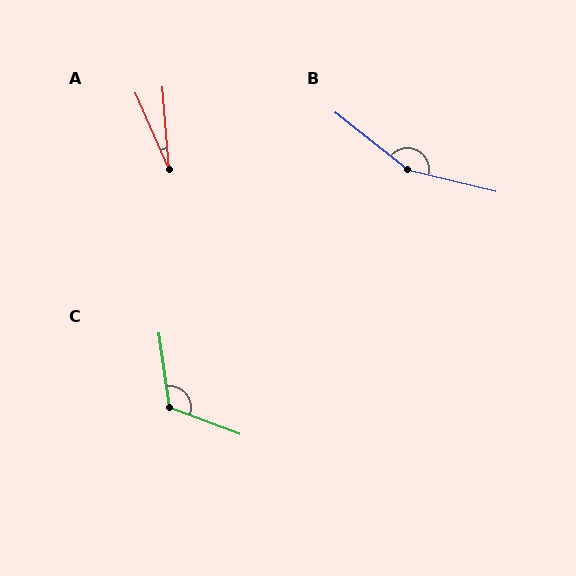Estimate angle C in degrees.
Approximately 119 degrees.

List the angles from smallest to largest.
A (19°), C (119°), B (155°).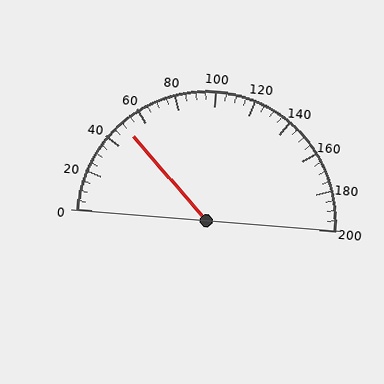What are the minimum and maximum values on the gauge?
The gauge ranges from 0 to 200.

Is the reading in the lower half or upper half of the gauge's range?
The reading is in the lower half of the range (0 to 200).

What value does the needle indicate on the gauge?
The needle indicates approximately 50.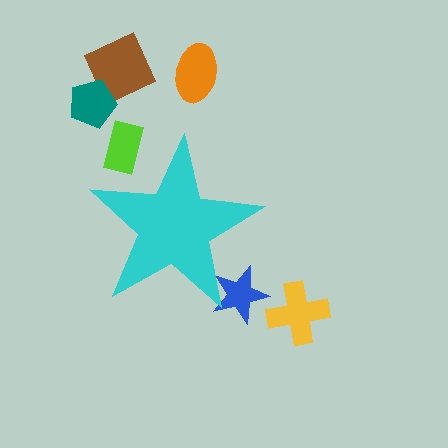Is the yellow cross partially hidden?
No, the yellow cross is fully visible.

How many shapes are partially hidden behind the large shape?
2 shapes are partially hidden.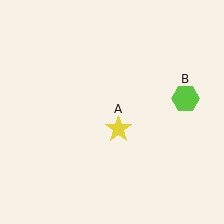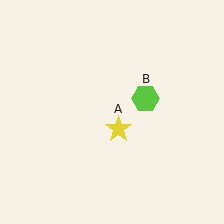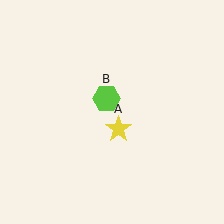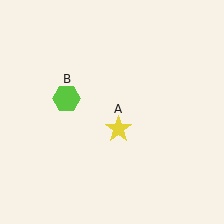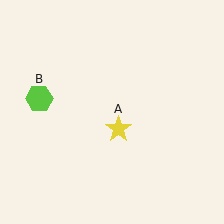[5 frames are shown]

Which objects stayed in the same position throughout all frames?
Yellow star (object A) remained stationary.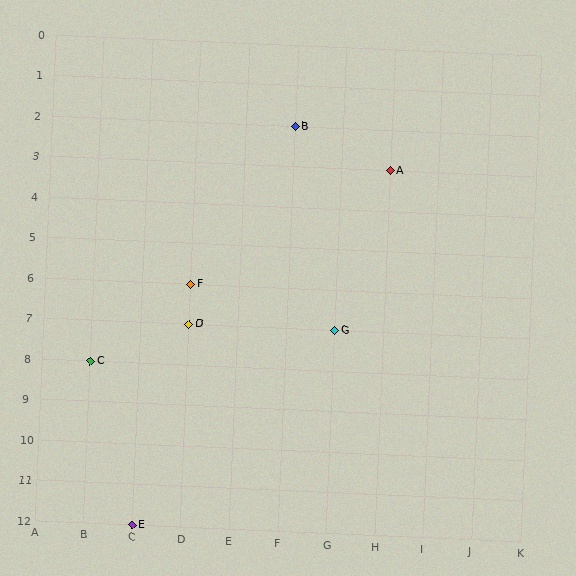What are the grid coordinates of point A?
Point A is at grid coordinates (H, 3).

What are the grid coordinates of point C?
Point C is at grid coordinates (B, 8).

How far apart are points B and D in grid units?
Points B and D are 2 columns and 5 rows apart (about 5.4 grid units diagonally).